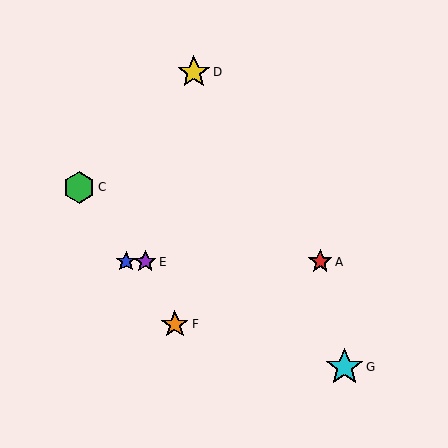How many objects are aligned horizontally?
3 objects (A, B, E) are aligned horizontally.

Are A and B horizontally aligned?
Yes, both are at y≈262.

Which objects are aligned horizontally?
Objects A, B, E are aligned horizontally.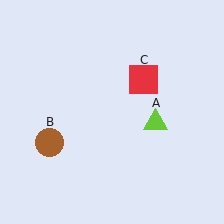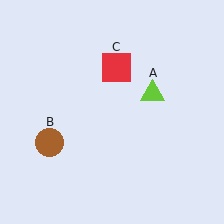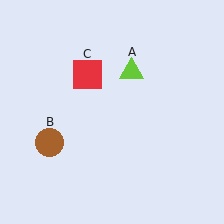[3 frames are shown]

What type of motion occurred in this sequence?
The lime triangle (object A), red square (object C) rotated counterclockwise around the center of the scene.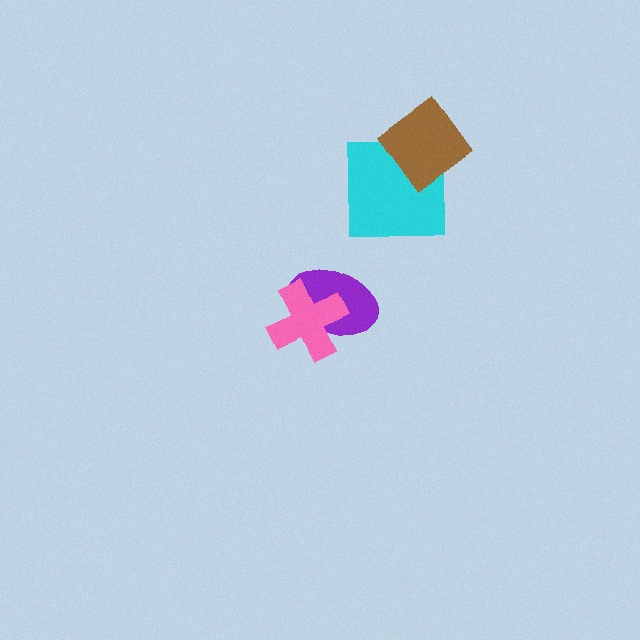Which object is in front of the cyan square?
The brown diamond is in front of the cyan square.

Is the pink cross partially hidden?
No, no other shape covers it.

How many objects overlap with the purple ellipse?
1 object overlaps with the purple ellipse.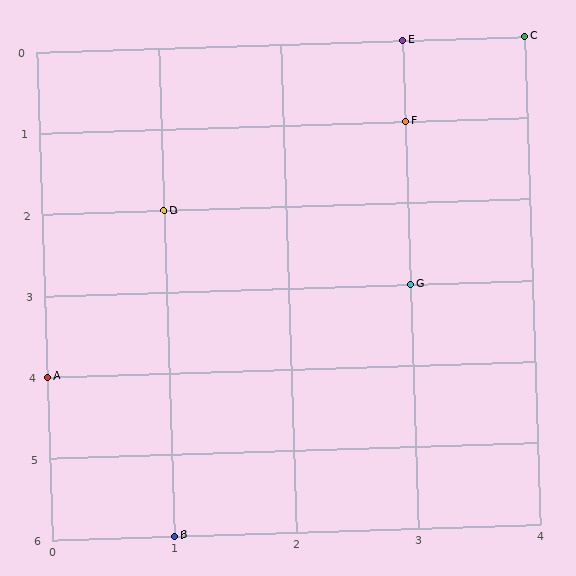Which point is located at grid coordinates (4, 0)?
Point C is at (4, 0).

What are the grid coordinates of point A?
Point A is at grid coordinates (0, 4).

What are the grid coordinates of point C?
Point C is at grid coordinates (4, 0).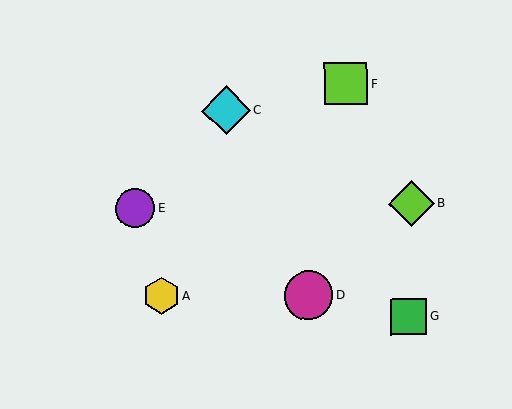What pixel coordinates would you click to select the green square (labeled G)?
Click at (409, 317) to select the green square G.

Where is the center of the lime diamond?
The center of the lime diamond is at (411, 204).